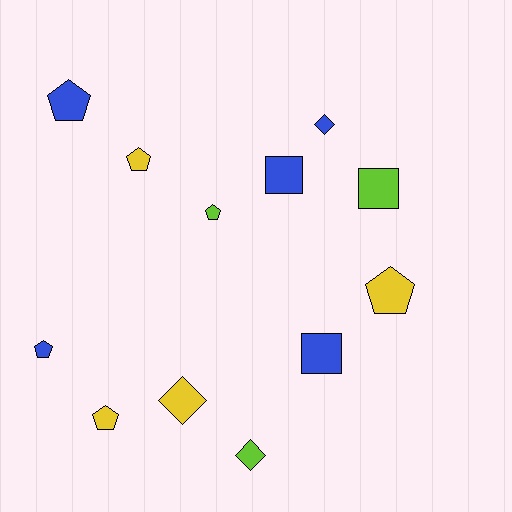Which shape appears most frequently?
Pentagon, with 6 objects.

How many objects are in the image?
There are 12 objects.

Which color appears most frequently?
Blue, with 5 objects.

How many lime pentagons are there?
There is 1 lime pentagon.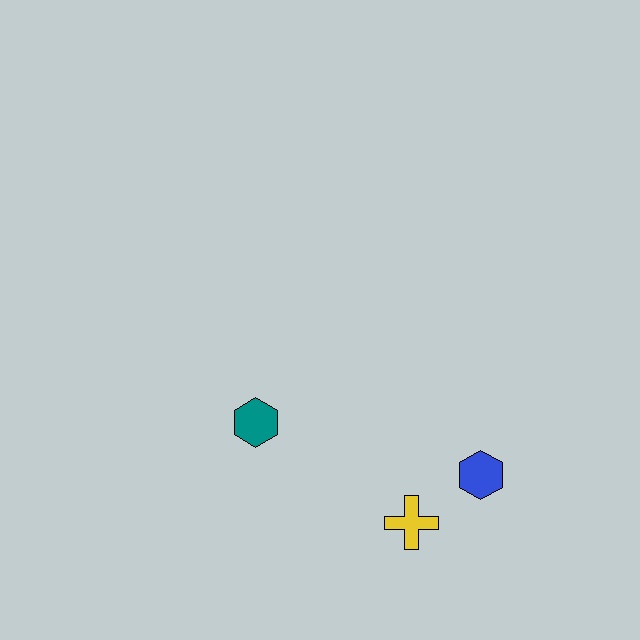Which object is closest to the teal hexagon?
The yellow cross is closest to the teal hexagon.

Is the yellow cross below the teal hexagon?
Yes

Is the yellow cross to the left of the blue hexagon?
Yes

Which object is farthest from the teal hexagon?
The blue hexagon is farthest from the teal hexagon.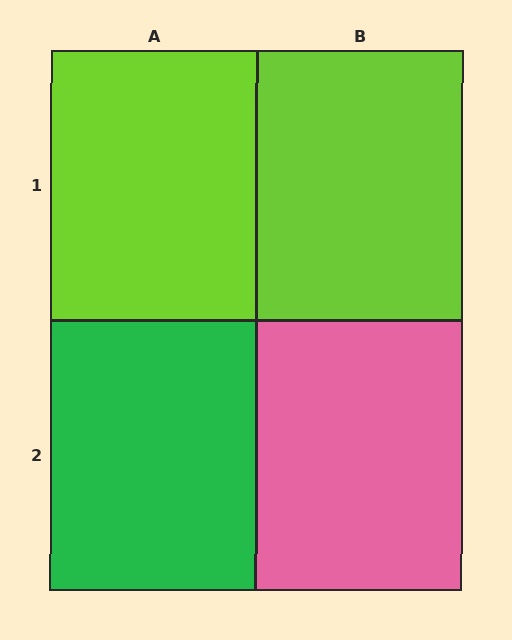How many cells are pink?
1 cell is pink.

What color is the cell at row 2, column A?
Green.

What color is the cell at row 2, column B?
Pink.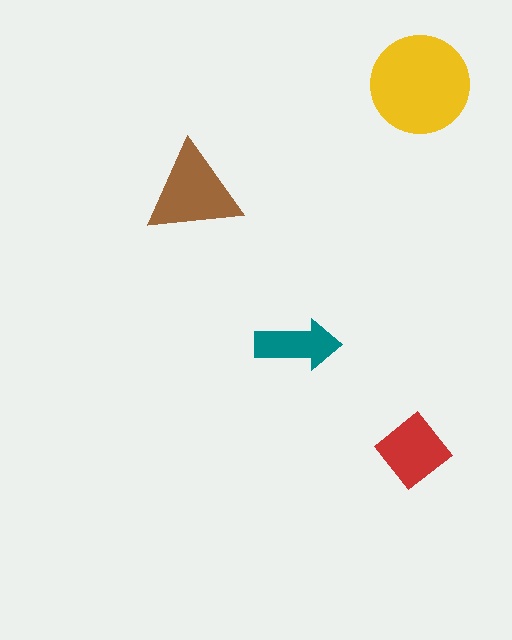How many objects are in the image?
There are 4 objects in the image.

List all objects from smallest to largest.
The teal arrow, the red diamond, the brown triangle, the yellow circle.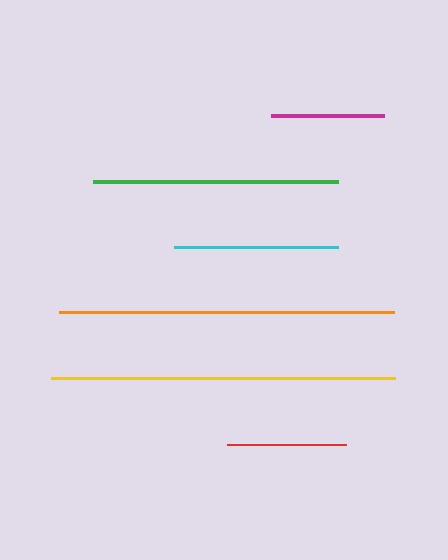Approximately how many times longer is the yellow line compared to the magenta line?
The yellow line is approximately 3.0 times the length of the magenta line.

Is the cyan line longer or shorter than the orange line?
The orange line is longer than the cyan line.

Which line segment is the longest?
The yellow line is the longest at approximately 343 pixels.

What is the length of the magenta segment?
The magenta segment is approximately 113 pixels long.